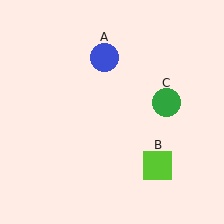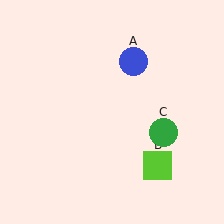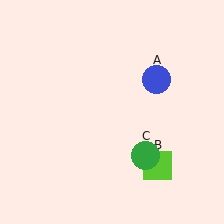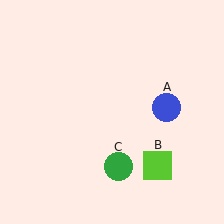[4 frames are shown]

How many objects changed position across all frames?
2 objects changed position: blue circle (object A), green circle (object C).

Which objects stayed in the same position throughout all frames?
Lime square (object B) remained stationary.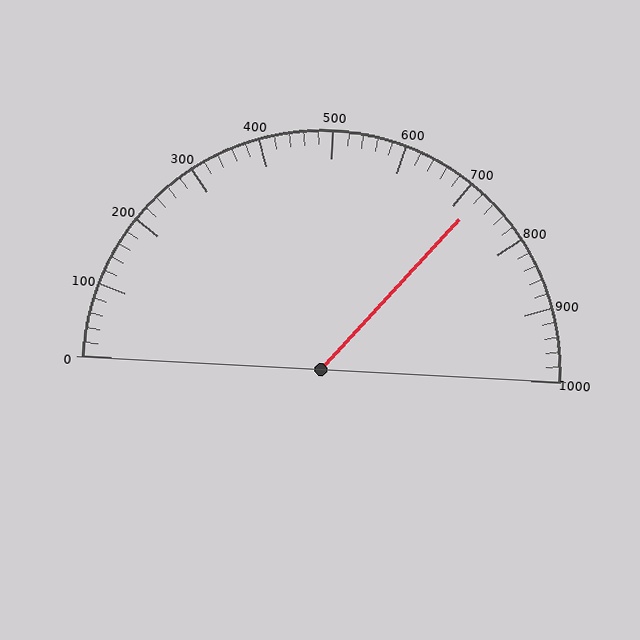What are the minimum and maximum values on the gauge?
The gauge ranges from 0 to 1000.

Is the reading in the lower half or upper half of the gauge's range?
The reading is in the upper half of the range (0 to 1000).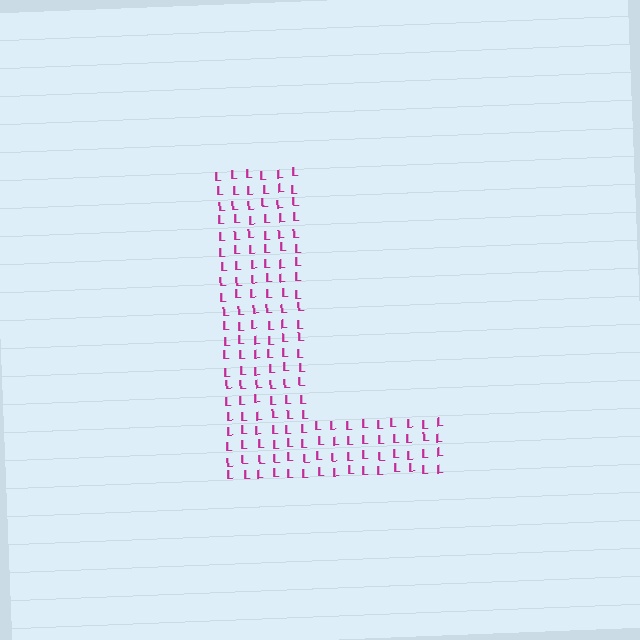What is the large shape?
The large shape is the letter L.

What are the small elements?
The small elements are letter L's.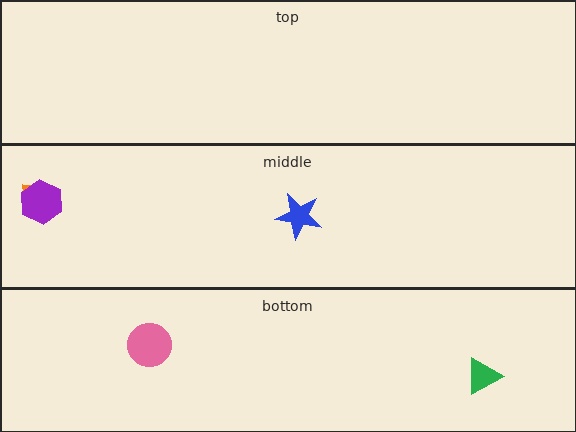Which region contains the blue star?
The middle region.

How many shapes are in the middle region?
3.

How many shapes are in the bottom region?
2.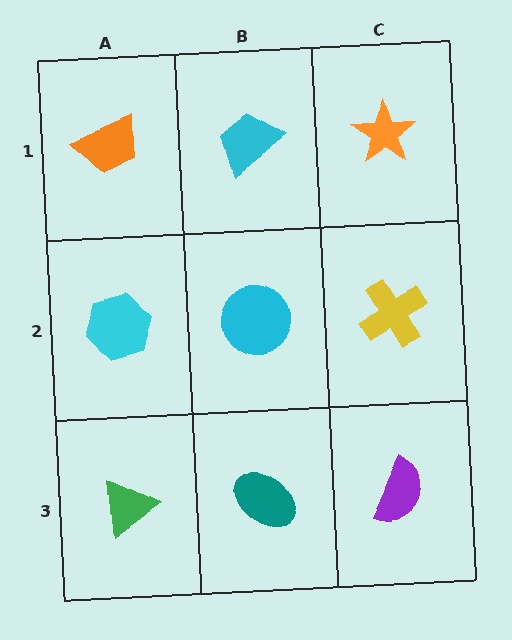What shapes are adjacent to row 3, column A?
A cyan hexagon (row 2, column A), a teal ellipse (row 3, column B).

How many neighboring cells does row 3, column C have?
2.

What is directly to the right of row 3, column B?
A purple semicircle.